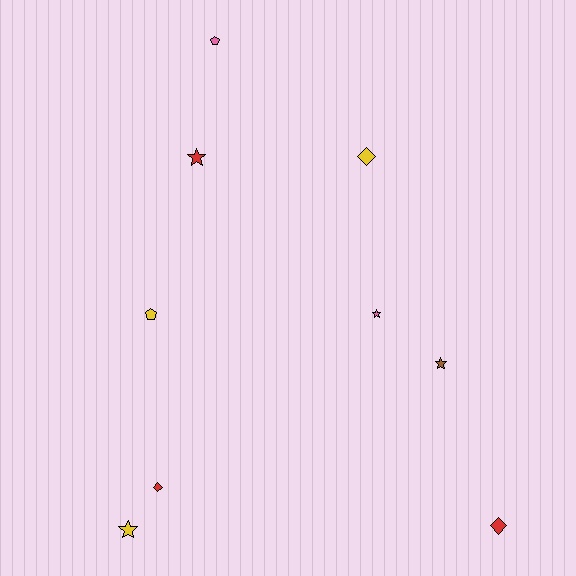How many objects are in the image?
There are 9 objects.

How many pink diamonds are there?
There are no pink diamonds.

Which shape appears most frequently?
Star, with 4 objects.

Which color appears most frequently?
Red, with 3 objects.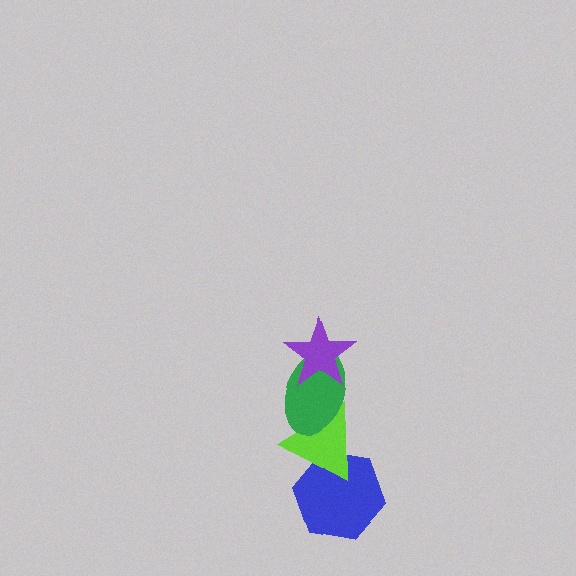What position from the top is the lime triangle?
The lime triangle is 3rd from the top.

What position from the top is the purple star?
The purple star is 1st from the top.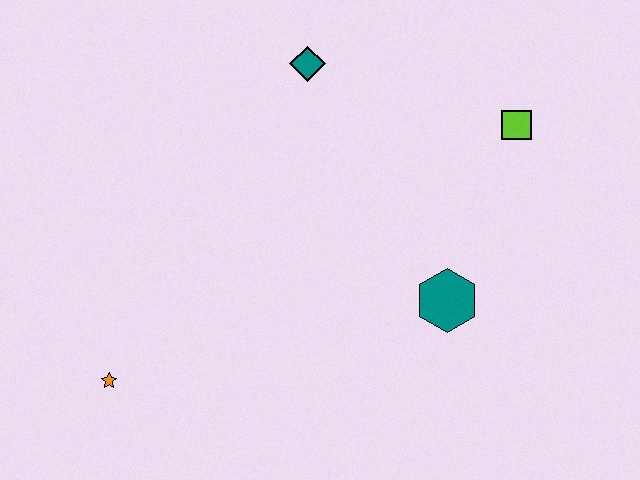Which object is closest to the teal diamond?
The lime square is closest to the teal diamond.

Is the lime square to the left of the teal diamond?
No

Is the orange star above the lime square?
No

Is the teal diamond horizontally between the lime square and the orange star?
Yes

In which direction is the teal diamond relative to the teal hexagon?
The teal diamond is above the teal hexagon.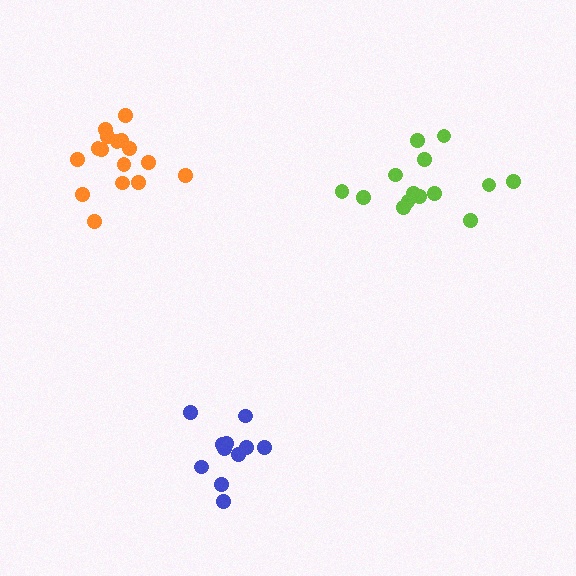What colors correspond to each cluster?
The clusters are colored: orange, lime, blue.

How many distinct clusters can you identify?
There are 3 distinct clusters.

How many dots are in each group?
Group 1: 16 dots, Group 2: 14 dots, Group 3: 11 dots (41 total).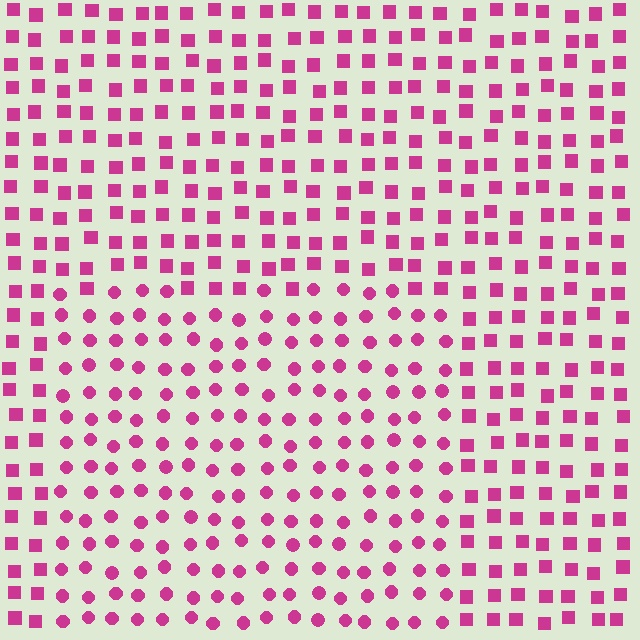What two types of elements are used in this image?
The image uses circles inside the rectangle region and squares outside it.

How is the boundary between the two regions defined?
The boundary is defined by a change in element shape: circles inside vs. squares outside. All elements share the same color and spacing.